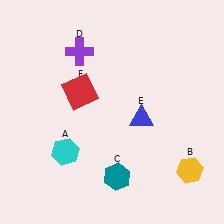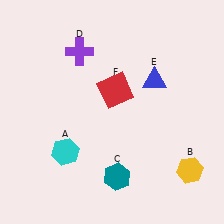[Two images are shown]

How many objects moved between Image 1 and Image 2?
2 objects moved between the two images.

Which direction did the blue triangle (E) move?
The blue triangle (E) moved up.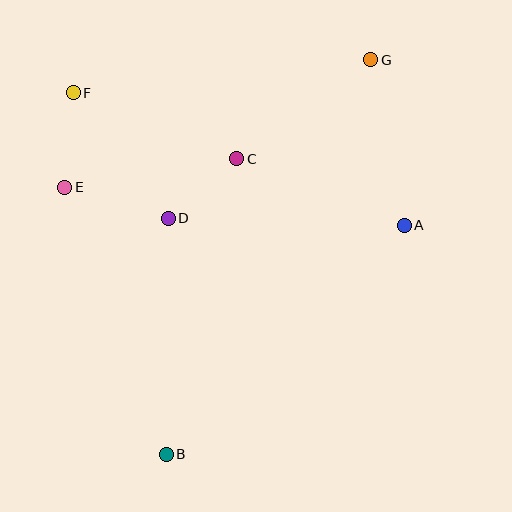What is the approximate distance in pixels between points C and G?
The distance between C and G is approximately 167 pixels.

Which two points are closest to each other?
Points C and D are closest to each other.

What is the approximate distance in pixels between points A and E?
The distance between A and E is approximately 342 pixels.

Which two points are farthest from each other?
Points B and G are farthest from each other.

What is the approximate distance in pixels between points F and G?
The distance between F and G is approximately 299 pixels.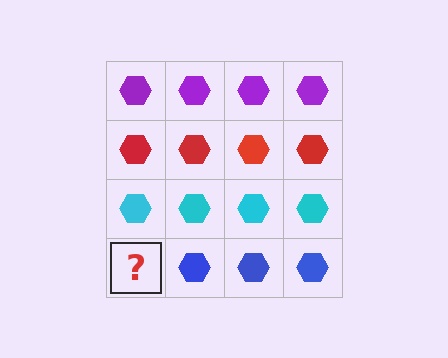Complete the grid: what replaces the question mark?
The question mark should be replaced with a blue hexagon.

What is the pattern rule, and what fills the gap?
The rule is that each row has a consistent color. The gap should be filled with a blue hexagon.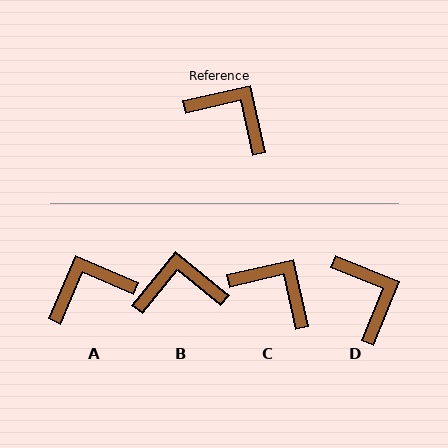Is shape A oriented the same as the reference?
No, it is off by about 55 degrees.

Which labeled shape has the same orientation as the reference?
C.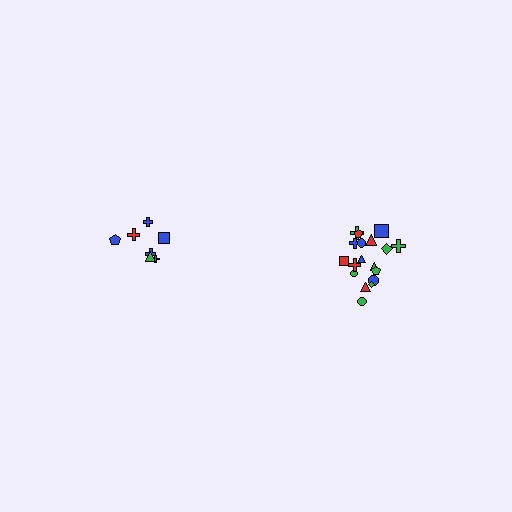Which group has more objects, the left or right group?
The right group.